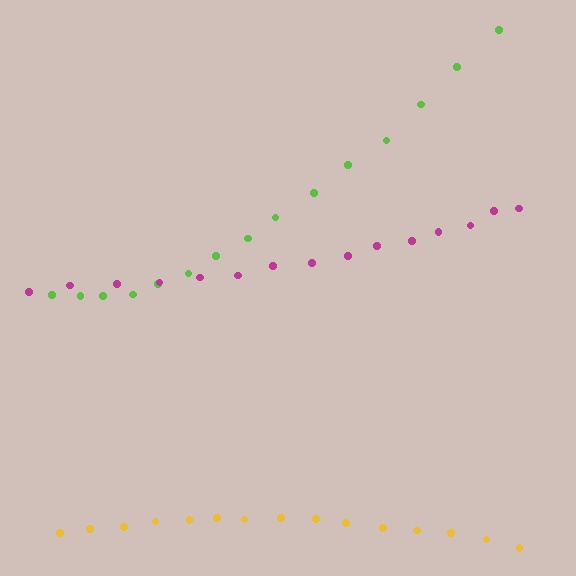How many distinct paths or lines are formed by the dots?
There are 3 distinct paths.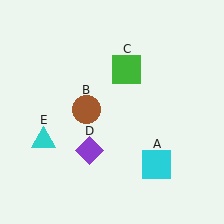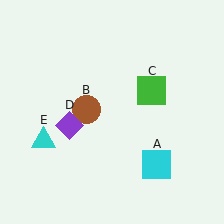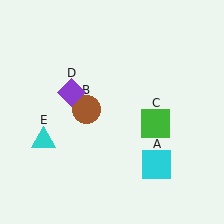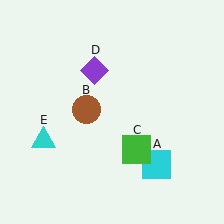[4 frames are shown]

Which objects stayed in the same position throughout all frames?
Cyan square (object A) and brown circle (object B) and cyan triangle (object E) remained stationary.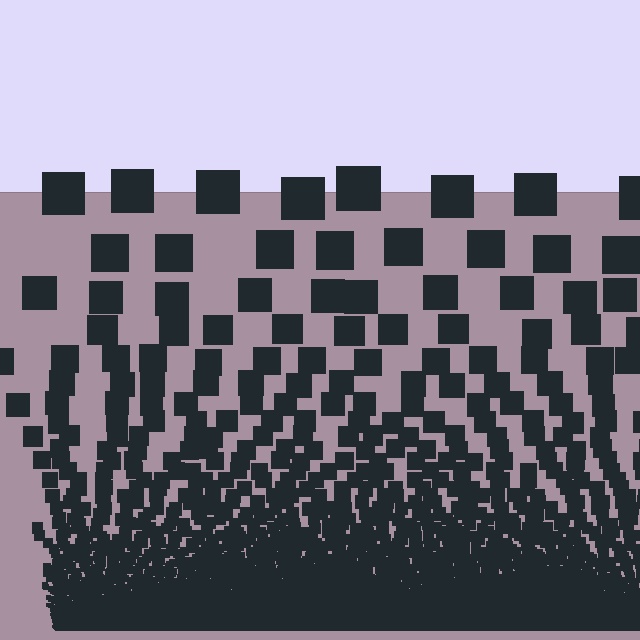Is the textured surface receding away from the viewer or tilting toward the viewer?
The surface appears to tilt toward the viewer. Texture elements get larger and sparser toward the top.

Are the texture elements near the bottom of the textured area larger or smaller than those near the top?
Smaller. The gradient is inverted — elements near the bottom are smaller and denser.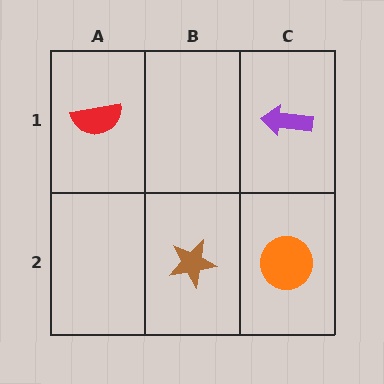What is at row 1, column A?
A red semicircle.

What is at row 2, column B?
A brown star.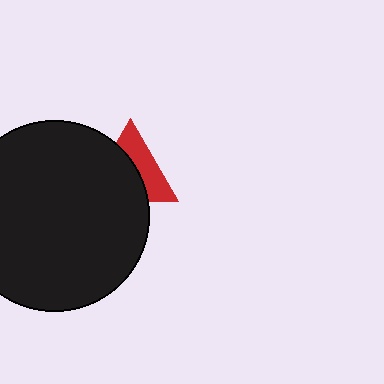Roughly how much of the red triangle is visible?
A small part of it is visible (roughly 45%).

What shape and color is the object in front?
The object in front is a black circle.